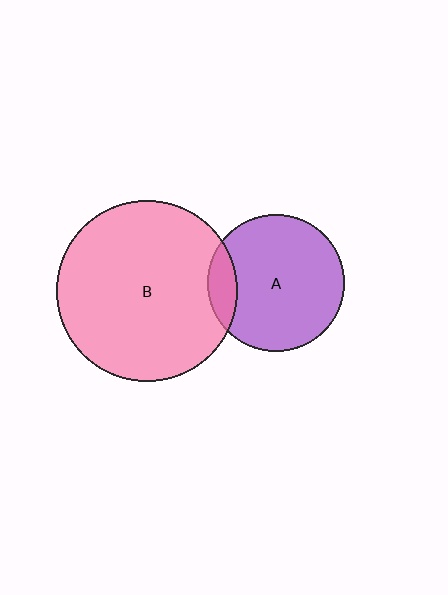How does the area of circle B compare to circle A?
Approximately 1.8 times.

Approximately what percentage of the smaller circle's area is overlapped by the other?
Approximately 15%.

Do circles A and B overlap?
Yes.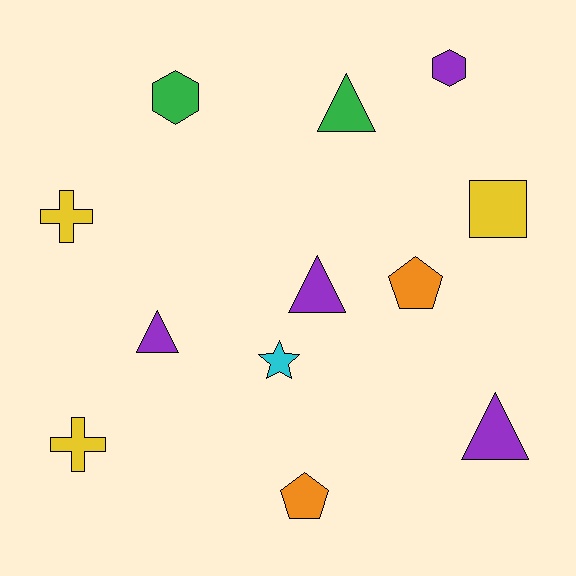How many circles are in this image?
There are no circles.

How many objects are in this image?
There are 12 objects.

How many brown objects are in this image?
There are no brown objects.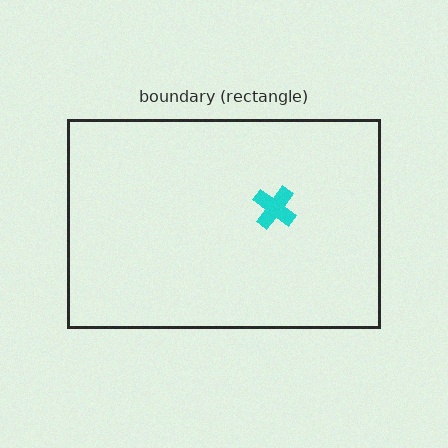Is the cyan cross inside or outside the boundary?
Inside.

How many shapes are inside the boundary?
1 inside, 0 outside.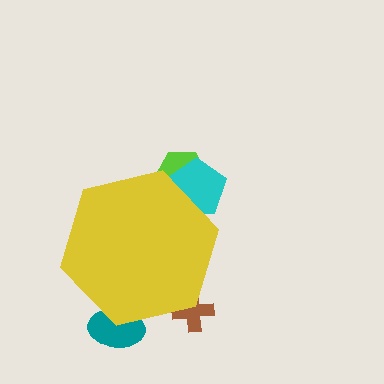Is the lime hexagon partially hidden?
Yes, the lime hexagon is partially hidden behind the yellow hexagon.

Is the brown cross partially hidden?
Yes, the brown cross is partially hidden behind the yellow hexagon.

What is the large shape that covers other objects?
A yellow hexagon.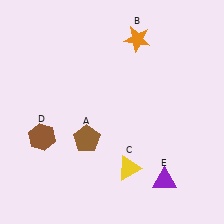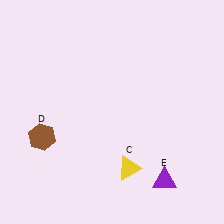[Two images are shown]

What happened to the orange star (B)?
The orange star (B) was removed in Image 2. It was in the top-right area of Image 1.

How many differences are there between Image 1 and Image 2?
There are 2 differences between the two images.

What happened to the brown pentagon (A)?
The brown pentagon (A) was removed in Image 2. It was in the bottom-left area of Image 1.